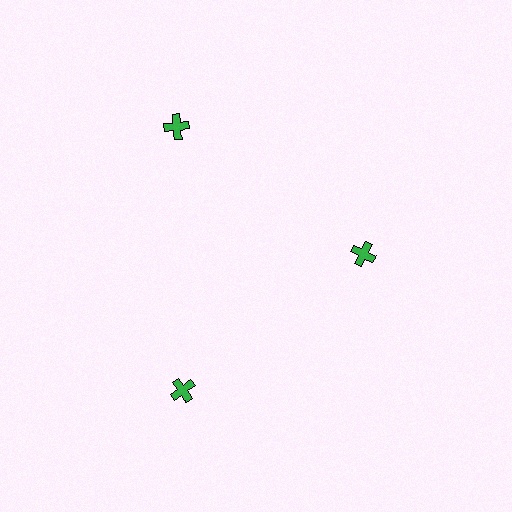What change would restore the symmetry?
The symmetry would be restored by moving it outward, back onto the ring so that all 3 crosses sit at equal angles and equal distance from the center.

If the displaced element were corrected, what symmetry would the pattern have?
It would have 3-fold rotational symmetry — the pattern would map onto itself every 120 degrees.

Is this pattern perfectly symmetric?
No. The 3 green crosses are arranged in a ring, but one element near the 3 o'clock position is pulled inward toward the center, breaking the 3-fold rotational symmetry.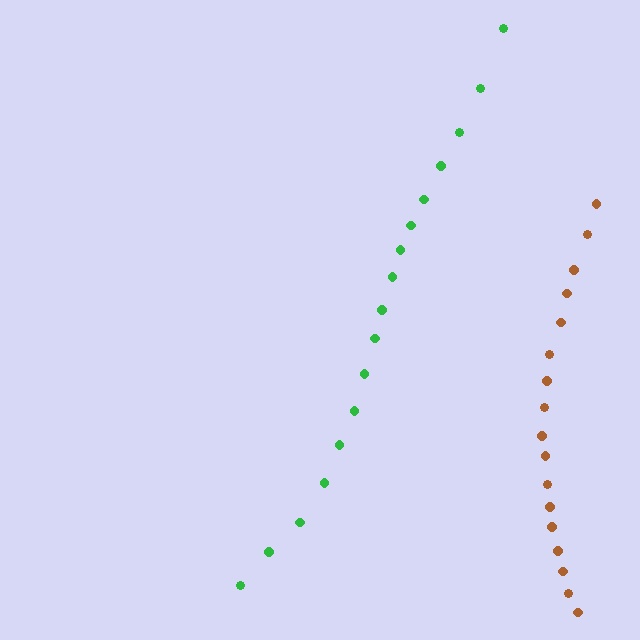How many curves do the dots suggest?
There are 2 distinct paths.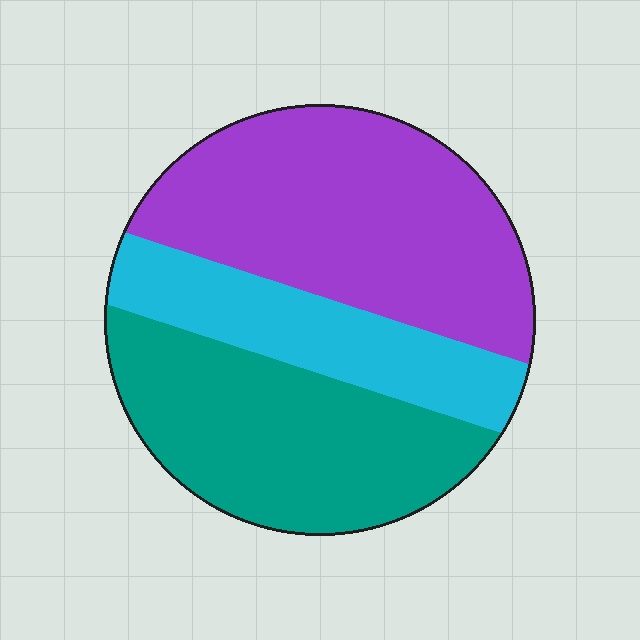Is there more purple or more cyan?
Purple.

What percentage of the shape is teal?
Teal covers 35% of the shape.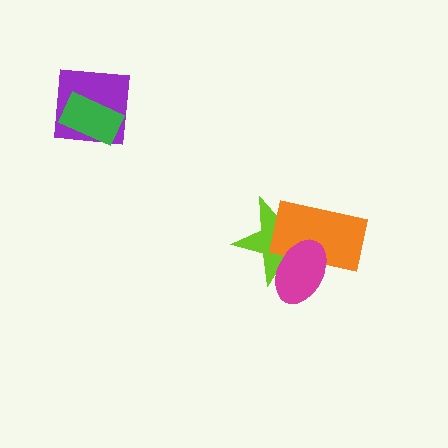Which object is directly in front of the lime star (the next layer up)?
The orange rectangle is directly in front of the lime star.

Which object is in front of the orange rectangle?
The magenta ellipse is in front of the orange rectangle.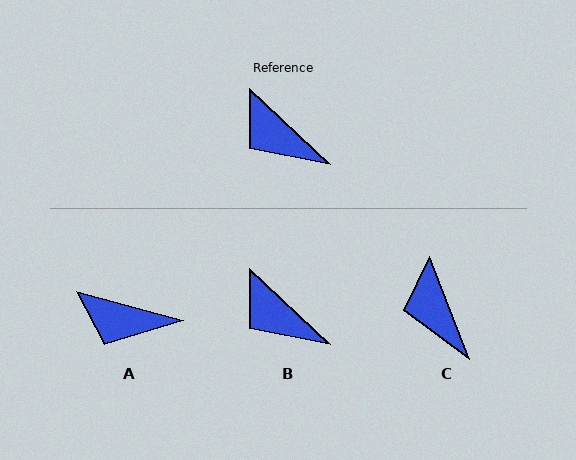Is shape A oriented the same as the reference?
No, it is off by about 28 degrees.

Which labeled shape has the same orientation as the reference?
B.